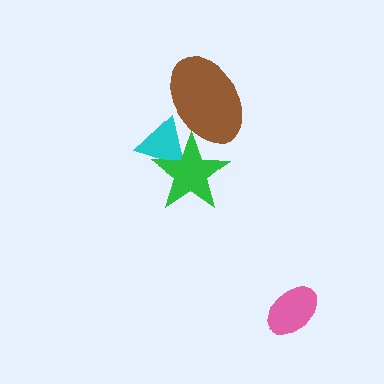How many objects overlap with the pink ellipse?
0 objects overlap with the pink ellipse.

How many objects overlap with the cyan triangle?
2 objects overlap with the cyan triangle.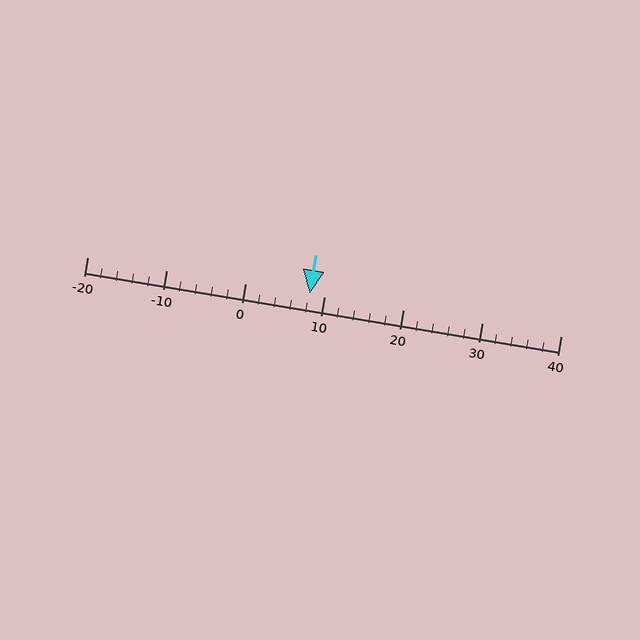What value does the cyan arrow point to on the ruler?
The cyan arrow points to approximately 8.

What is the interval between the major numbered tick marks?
The major tick marks are spaced 10 units apart.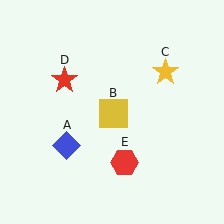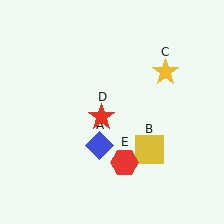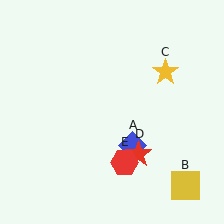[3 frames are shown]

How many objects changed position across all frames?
3 objects changed position: blue diamond (object A), yellow square (object B), red star (object D).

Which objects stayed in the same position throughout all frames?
Yellow star (object C) and red hexagon (object E) remained stationary.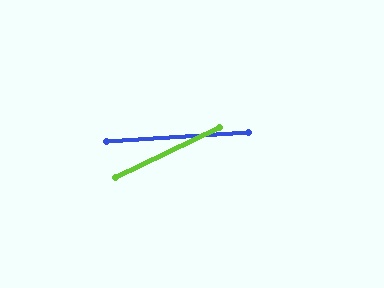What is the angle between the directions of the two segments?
Approximately 22 degrees.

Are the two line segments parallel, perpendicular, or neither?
Neither parallel nor perpendicular — they differ by about 22°.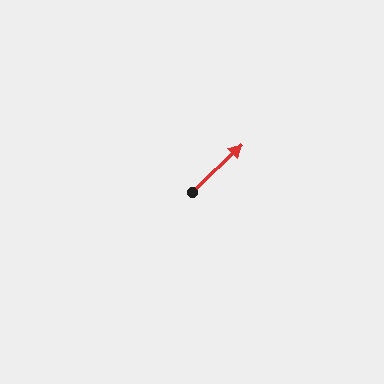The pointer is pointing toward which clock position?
Roughly 2 o'clock.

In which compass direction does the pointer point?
Northeast.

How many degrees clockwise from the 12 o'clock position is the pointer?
Approximately 46 degrees.